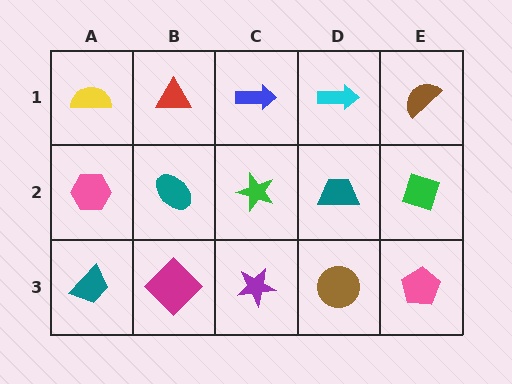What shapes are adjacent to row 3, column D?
A teal trapezoid (row 2, column D), a purple star (row 3, column C), a pink pentagon (row 3, column E).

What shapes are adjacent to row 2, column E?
A brown semicircle (row 1, column E), a pink pentagon (row 3, column E), a teal trapezoid (row 2, column D).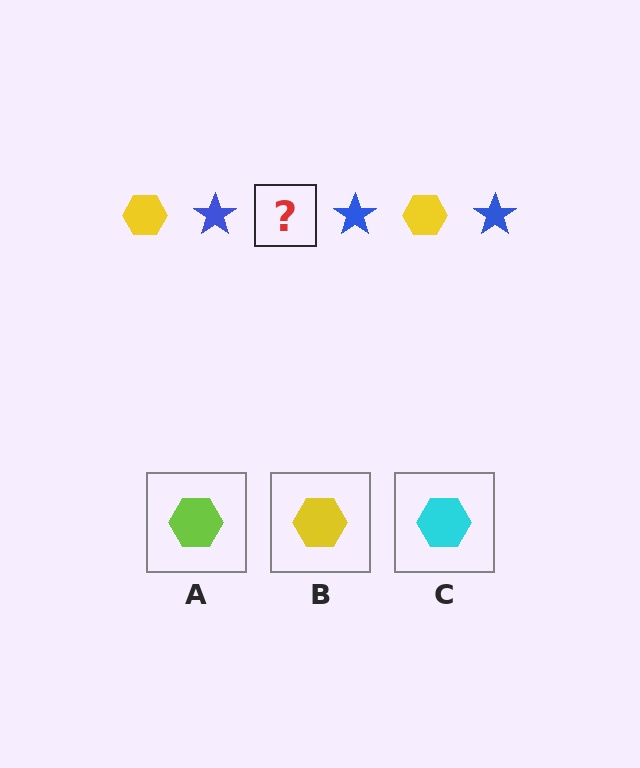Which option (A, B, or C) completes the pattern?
B.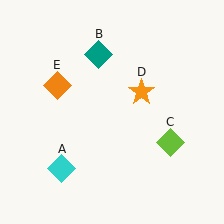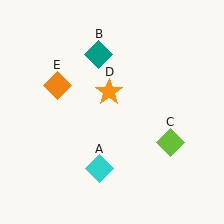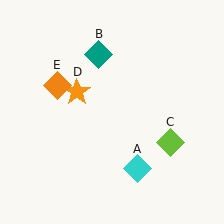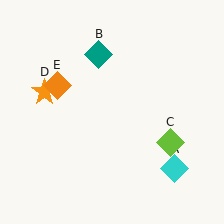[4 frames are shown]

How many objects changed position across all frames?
2 objects changed position: cyan diamond (object A), orange star (object D).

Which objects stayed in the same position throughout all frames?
Teal diamond (object B) and lime diamond (object C) and orange diamond (object E) remained stationary.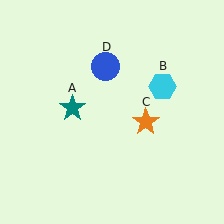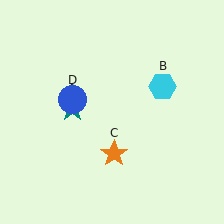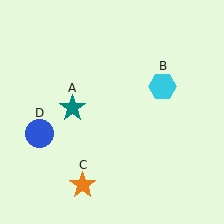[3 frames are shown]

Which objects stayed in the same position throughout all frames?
Teal star (object A) and cyan hexagon (object B) remained stationary.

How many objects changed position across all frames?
2 objects changed position: orange star (object C), blue circle (object D).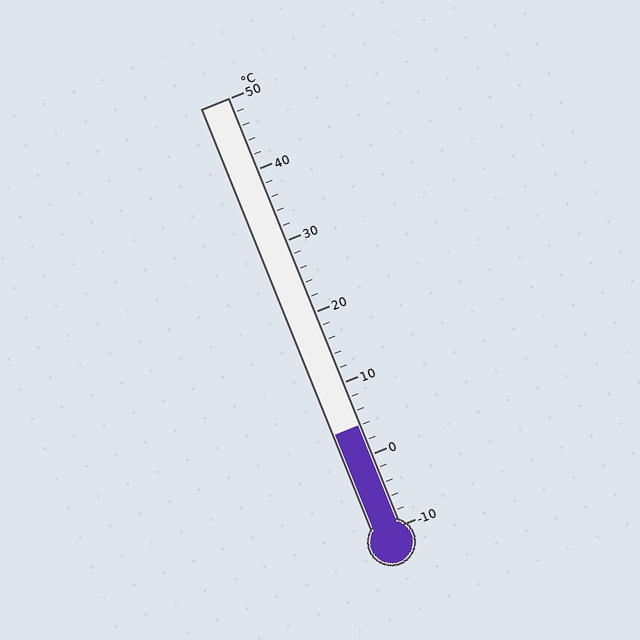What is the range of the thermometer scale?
The thermometer scale ranges from -10°C to 50°C.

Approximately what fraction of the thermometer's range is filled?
The thermometer is filled to approximately 25% of its range.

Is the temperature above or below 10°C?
The temperature is below 10°C.